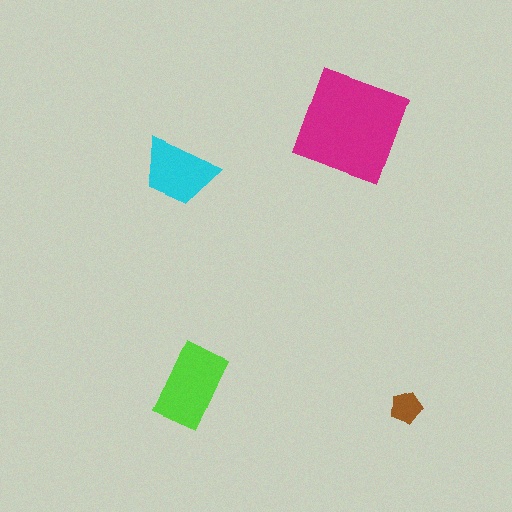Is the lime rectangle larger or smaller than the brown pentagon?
Larger.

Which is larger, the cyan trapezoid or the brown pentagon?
The cyan trapezoid.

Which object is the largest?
The magenta square.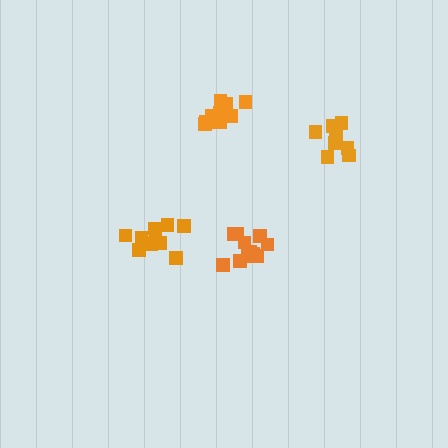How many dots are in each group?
Group 1: 10 dots, Group 2: 9 dots, Group 3: 12 dots, Group 4: 11 dots (42 total).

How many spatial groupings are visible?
There are 4 spatial groupings.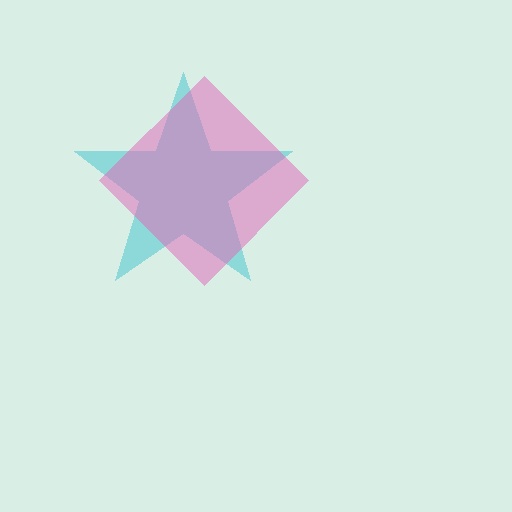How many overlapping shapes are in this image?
There are 2 overlapping shapes in the image.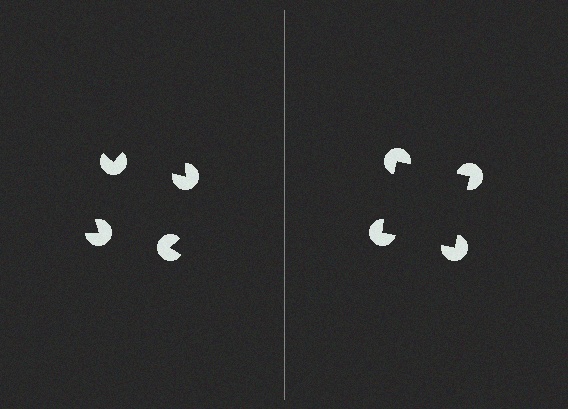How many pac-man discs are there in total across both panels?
8 — 4 on each side.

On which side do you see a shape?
An illusory square appears on the right side. On the left side the wedge cuts are rotated, so no coherent shape forms.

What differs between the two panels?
The pac-man discs are positioned identically on both sides; only the wedge orientations differ. On the right they align to a square; on the left they are misaligned.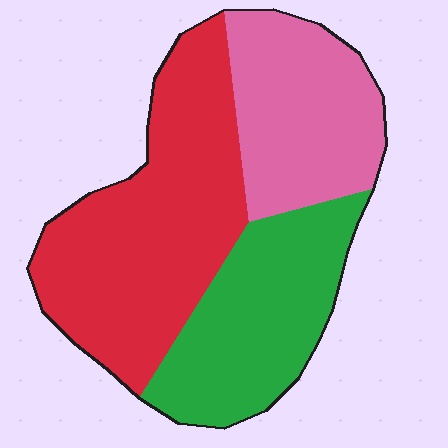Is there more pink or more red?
Red.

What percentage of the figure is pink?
Pink covers 27% of the figure.